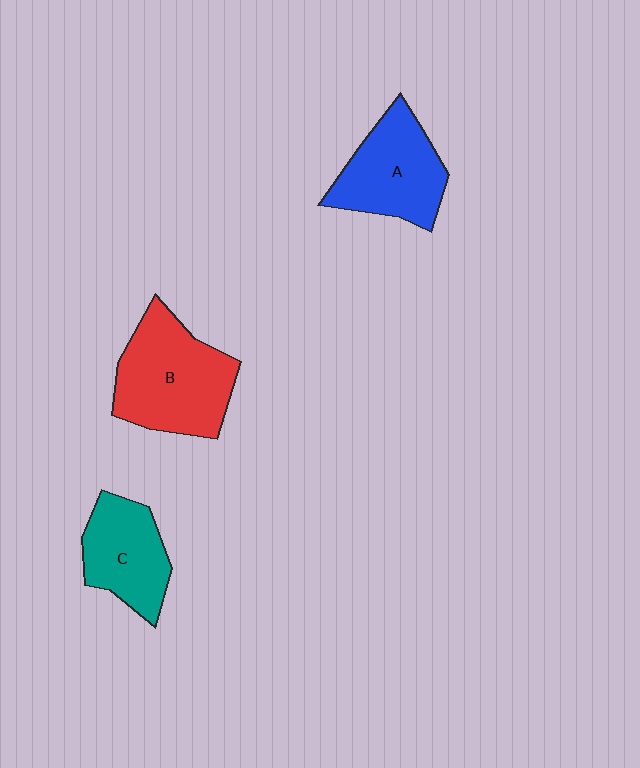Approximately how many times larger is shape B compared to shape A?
Approximately 1.2 times.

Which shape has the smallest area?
Shape C (teal).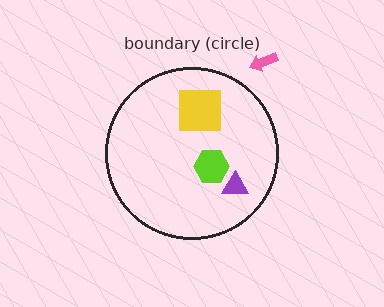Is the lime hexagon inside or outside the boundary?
Inside.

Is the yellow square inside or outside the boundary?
Inside.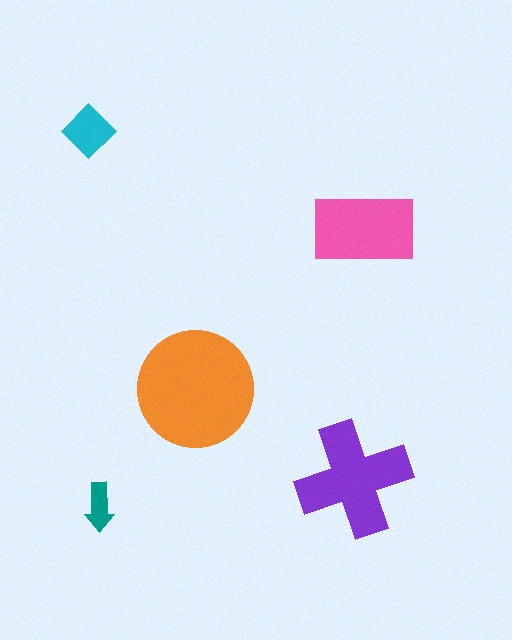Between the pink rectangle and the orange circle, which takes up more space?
The orange circle.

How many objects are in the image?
There are 5 objects in the image.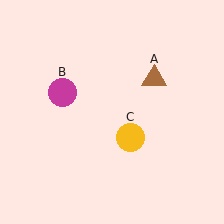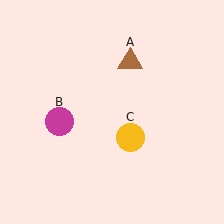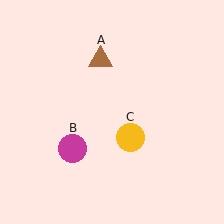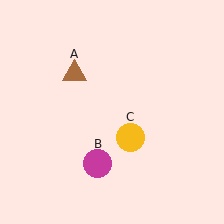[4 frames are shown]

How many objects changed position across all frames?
2 objects changed position: brown triangle (object A), magenta circle (object B).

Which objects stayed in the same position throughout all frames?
Yellow circle (object C) remained stationary.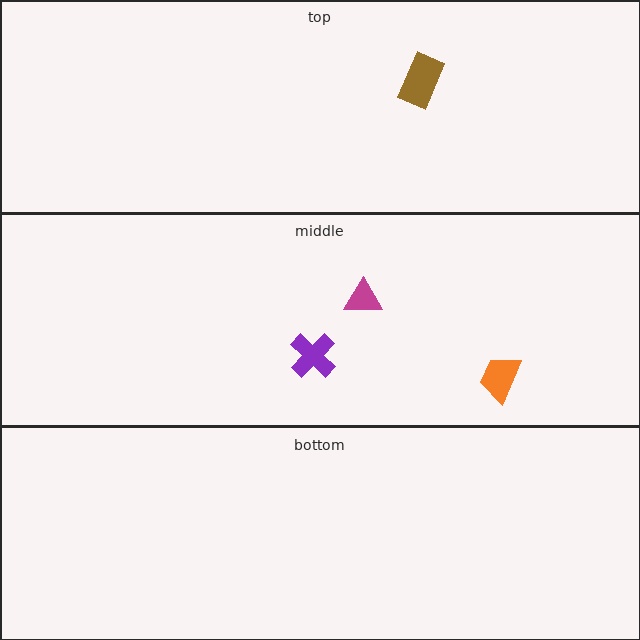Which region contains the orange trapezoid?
The middle region.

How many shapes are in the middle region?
3.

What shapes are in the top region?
The brown rectangle.